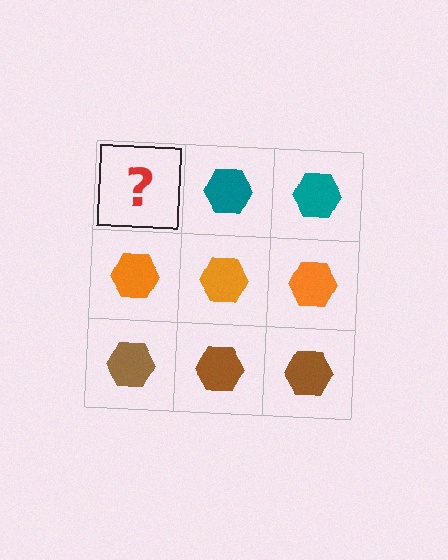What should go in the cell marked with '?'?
The missing cell should contain a teal hexagon.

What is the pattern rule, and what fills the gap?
The rule is that each row has a consistent color. The gap should be filled with a teal hexagon.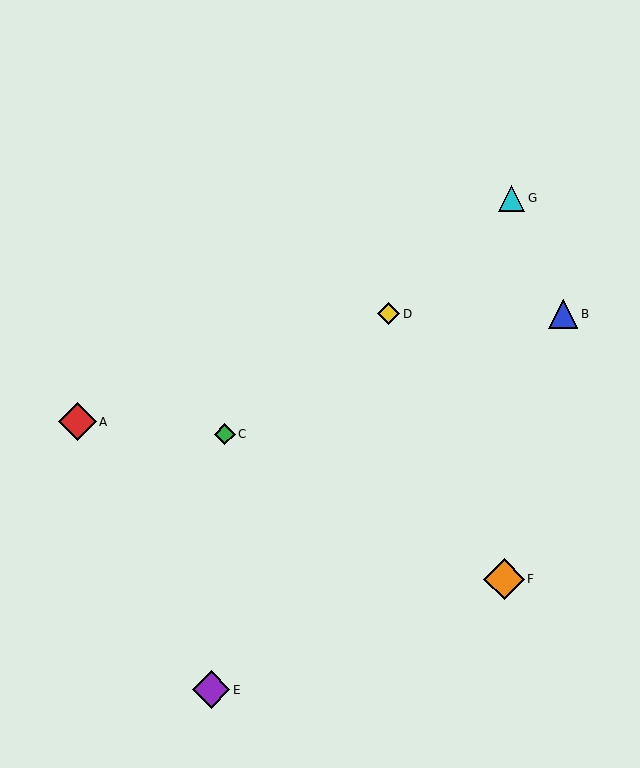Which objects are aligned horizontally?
Objects B, D are aligned horizontally.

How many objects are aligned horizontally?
2 objects (B, D) are aligned horizontally.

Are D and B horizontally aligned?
Yes, both are at y≈314.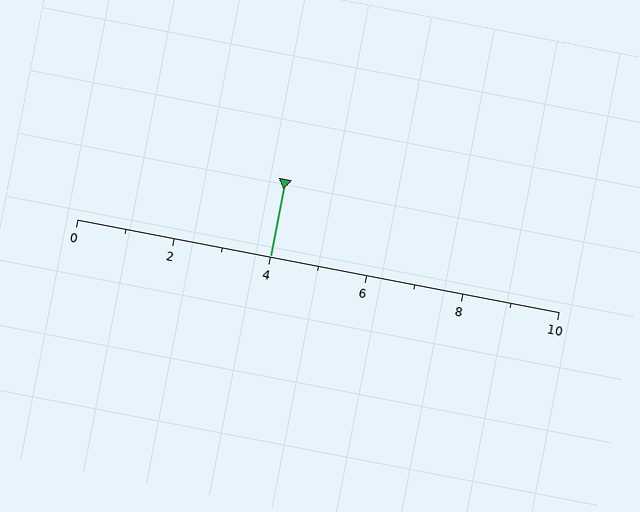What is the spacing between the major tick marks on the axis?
The major ticks are spaced 2 apart.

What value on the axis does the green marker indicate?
The marker indicates approximately 4.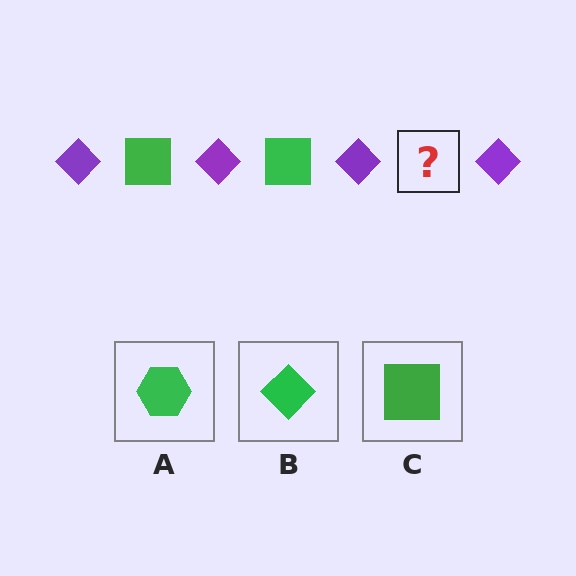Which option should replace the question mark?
Option C.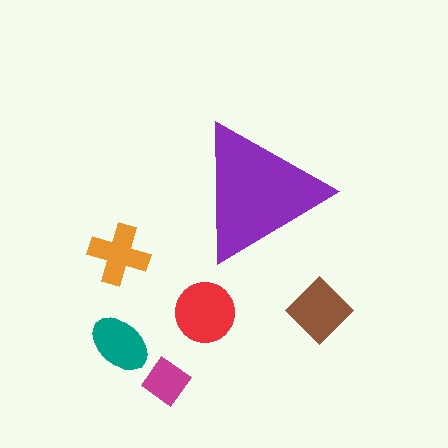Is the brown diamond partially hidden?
No, the brown diamond is fully visible.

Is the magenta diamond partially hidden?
No, the magenta diamond is fully visible.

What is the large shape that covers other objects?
A purple triangle.